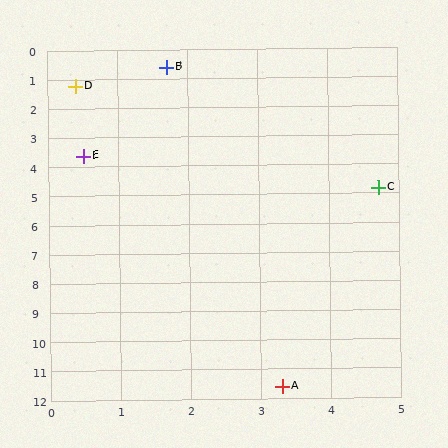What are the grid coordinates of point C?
Point C is at approximately (4.7, 4.8).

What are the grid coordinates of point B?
Point B is at approximately (1.7, 0.6).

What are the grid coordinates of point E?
Point E is at approximately (0.5, 3.6).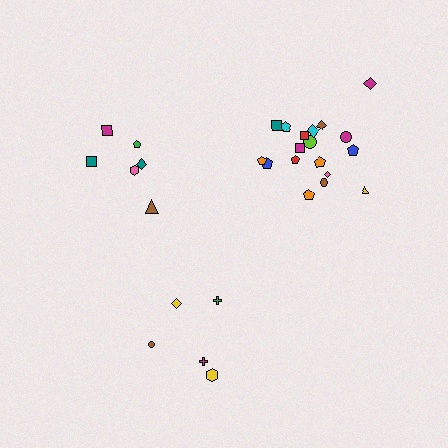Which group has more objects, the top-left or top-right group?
The top-right group.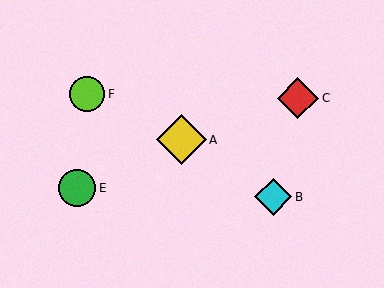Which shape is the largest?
The yellow diamond (labeled A) is the largest.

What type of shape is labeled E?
Shape E is a green circle.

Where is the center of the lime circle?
The center of the lime circle is at (87, 94).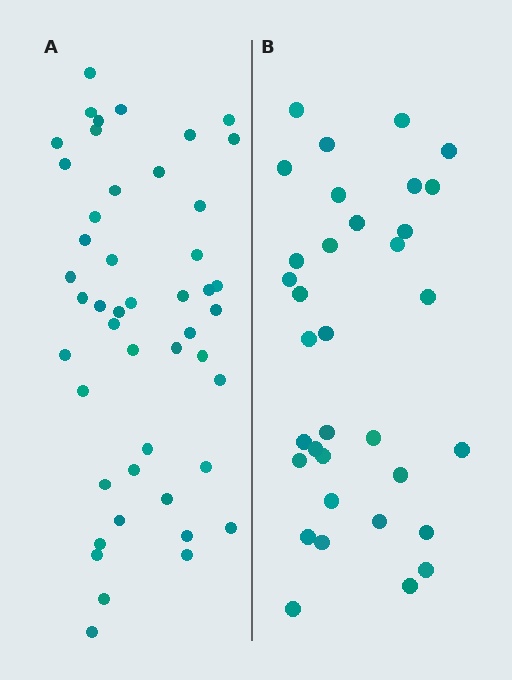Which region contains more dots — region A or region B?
Region A (the left region) has more dots.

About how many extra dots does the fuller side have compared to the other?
Region A has approximately 15 more dots than region B.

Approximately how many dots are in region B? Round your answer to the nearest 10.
About 30 dots. (The exact count is 34, which rounds to 30.)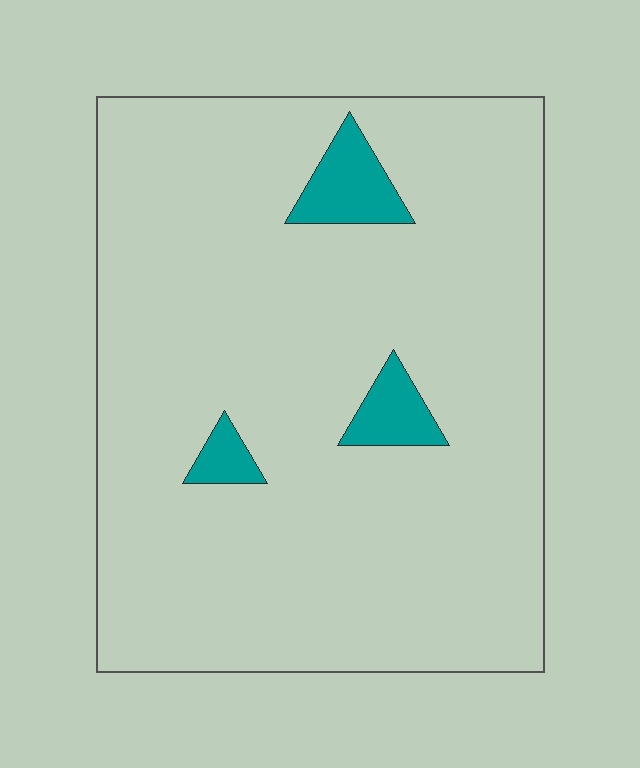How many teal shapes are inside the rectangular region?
3.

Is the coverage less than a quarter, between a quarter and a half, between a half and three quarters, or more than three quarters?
Less than a quarter.